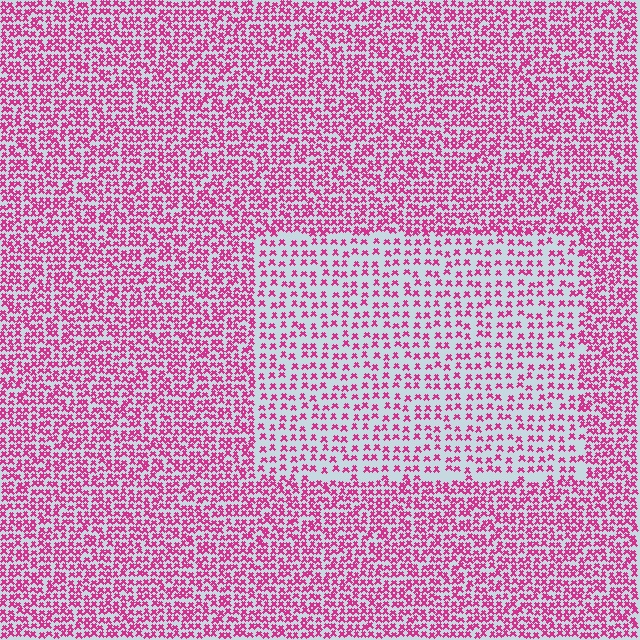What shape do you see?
I see a rectangle.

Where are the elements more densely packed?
The elements are more densely packed outside the rectangle boundary.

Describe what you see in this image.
The image contains small magenta elements arranged at two different densities. A rectangle-shaped region is visible where the elements are less densely packed than the surrounding area.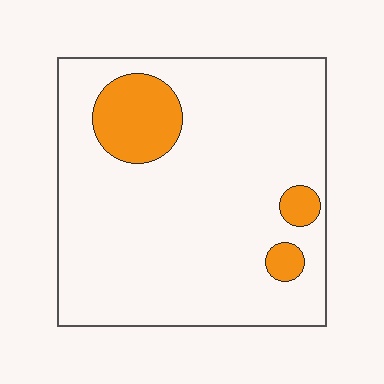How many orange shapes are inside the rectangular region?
3.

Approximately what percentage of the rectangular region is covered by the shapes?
Approximately 15%.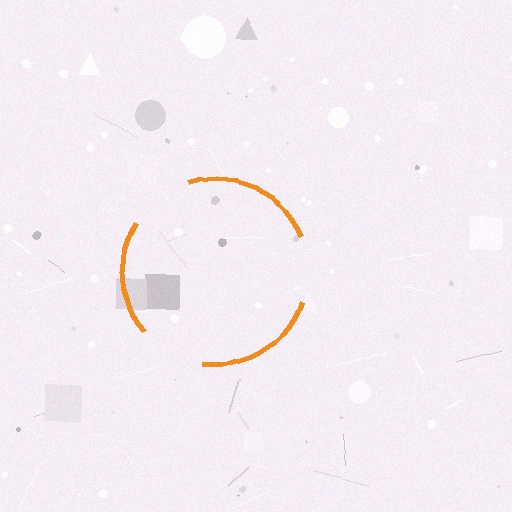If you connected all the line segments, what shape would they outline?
They would outline a circle.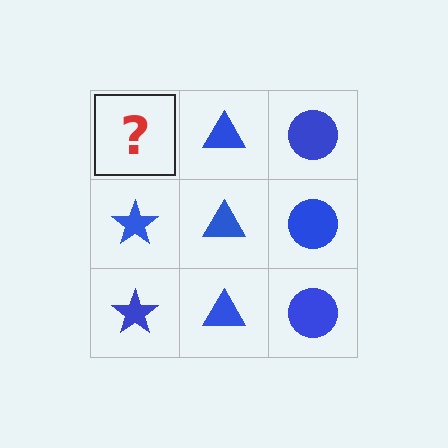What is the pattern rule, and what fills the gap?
The rule is that each column has a consistent shape. The gap should be filled with a blue star.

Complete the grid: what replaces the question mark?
The question mark should be replaced with a blue star.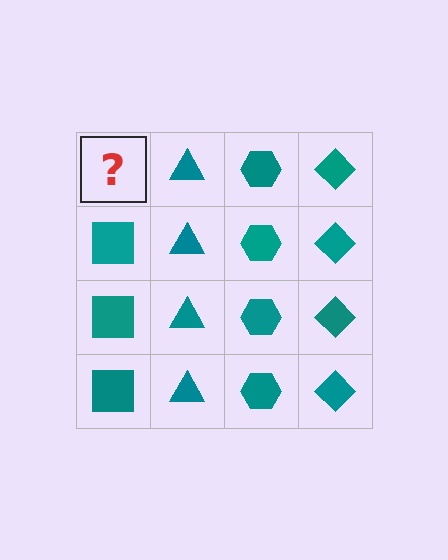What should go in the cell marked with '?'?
The missing cell should contain a teal square.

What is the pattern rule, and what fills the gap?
The rule is that each column has a consistent shape. The gap should be filled with a teal square.